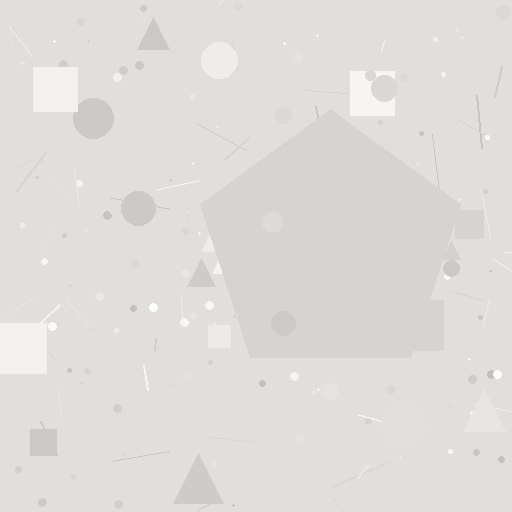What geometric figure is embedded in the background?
A pentagon is embedded in the background.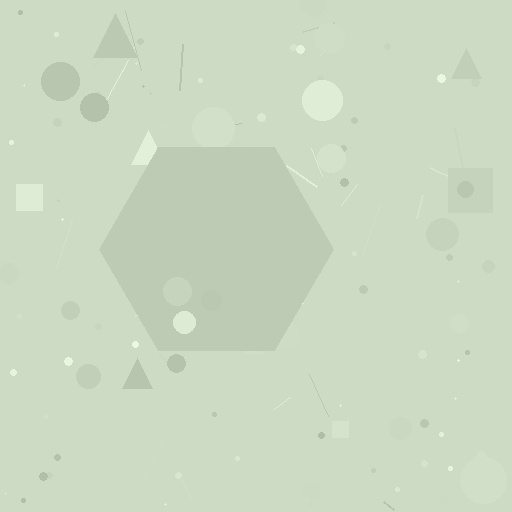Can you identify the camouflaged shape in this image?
The camouflaged shape is a hexagon.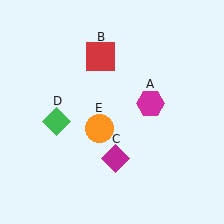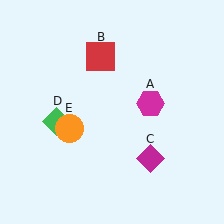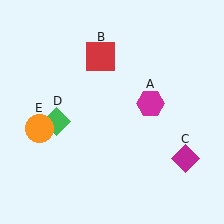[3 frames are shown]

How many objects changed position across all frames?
2 objects changed position: magenta diamond (object C), orange circle (object E).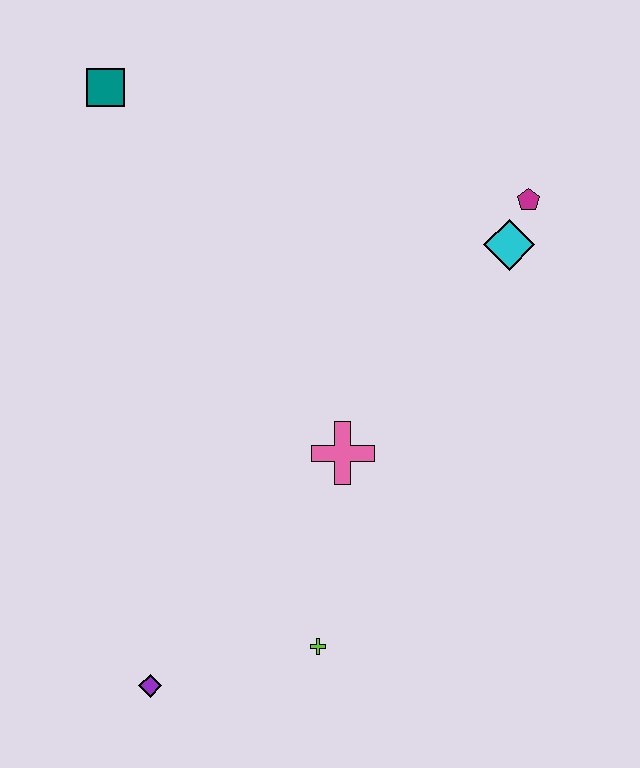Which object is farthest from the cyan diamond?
The purple diamond is farthest from the cyan diamond.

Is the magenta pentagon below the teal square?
Yes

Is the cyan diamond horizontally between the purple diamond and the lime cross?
No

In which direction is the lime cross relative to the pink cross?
The lime cross is below the pink cross.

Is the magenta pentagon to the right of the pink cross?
Yes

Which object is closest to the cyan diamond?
The magenta pentagon is closest to the cyan diamond.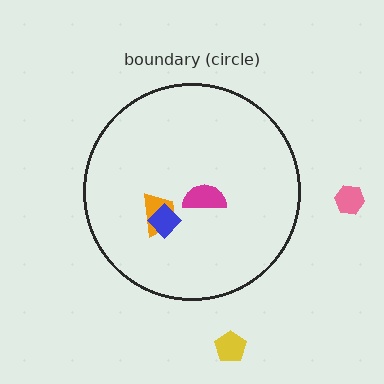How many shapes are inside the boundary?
3 inside, 2 outside.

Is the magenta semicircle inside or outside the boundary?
Inside.